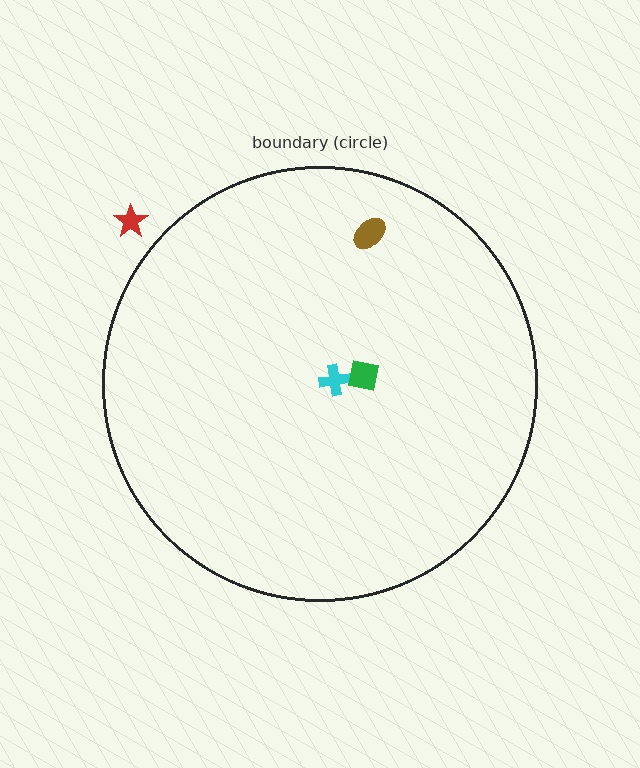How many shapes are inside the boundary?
3 inside, 1 outside.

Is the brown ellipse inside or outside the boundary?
Inside.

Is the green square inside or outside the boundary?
Inside.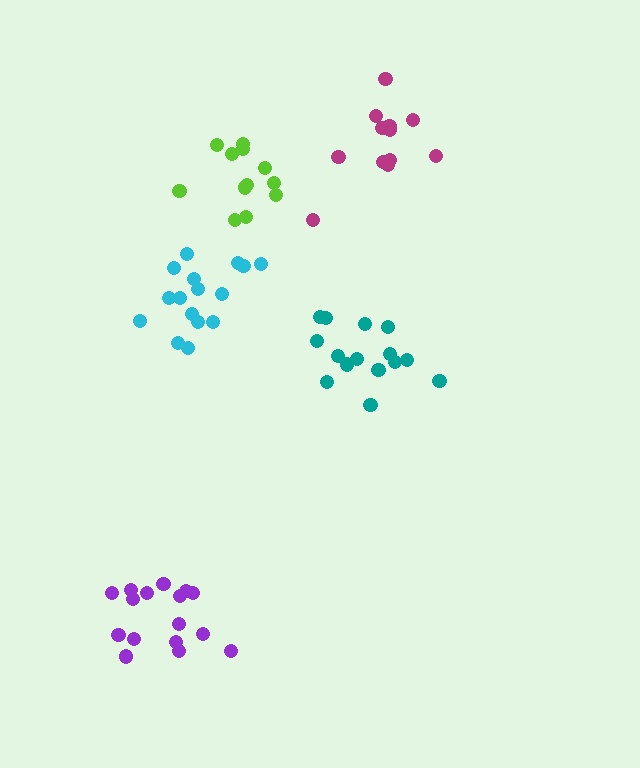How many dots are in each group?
Group 1: 12 dots, Group 2: 12 dots, Group 3: 15 dots, Group 4: 16 dots, Group 5: 16 dots (71 total).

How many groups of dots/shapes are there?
There are 5 groups.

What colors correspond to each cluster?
The clusters are colored: magenta, lime, teal, purple, cyan.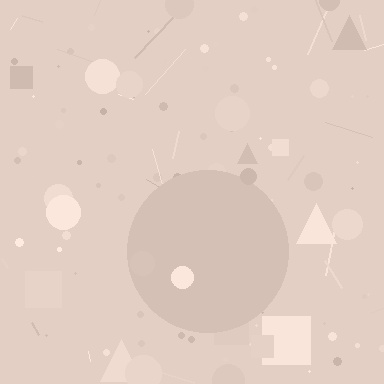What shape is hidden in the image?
A circle is hidden in the image.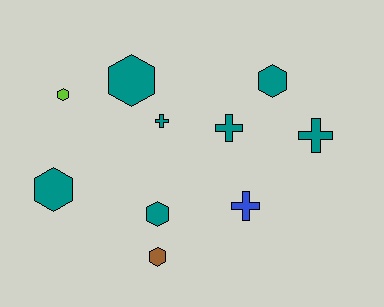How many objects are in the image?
There are 10 objects.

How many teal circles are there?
There are no teal circles.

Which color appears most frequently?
Teal, with 7 objects.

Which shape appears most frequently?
Hexagon, with 6 objects.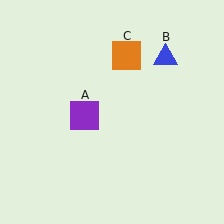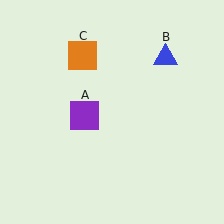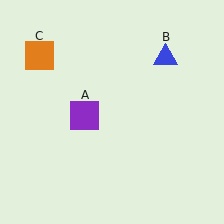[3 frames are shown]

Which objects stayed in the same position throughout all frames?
Purple square (object A) and blue triangle (object B) remained stationary.